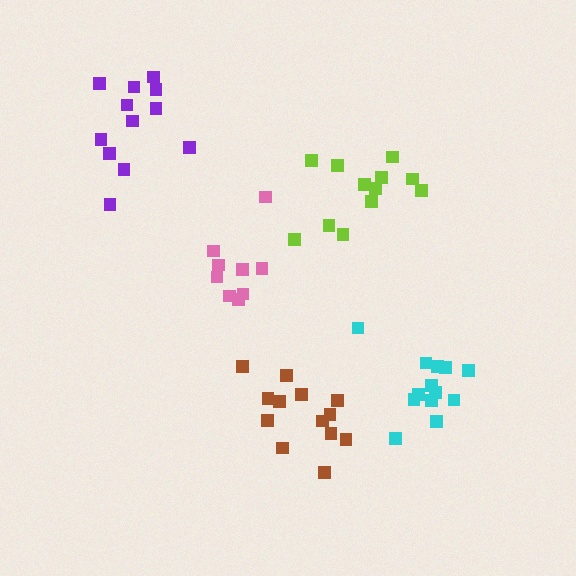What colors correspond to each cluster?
The clusters are colored: pink, lime, brown, cyan, purple.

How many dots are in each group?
Group 1: 9 dots, Group 2: 12 dots, Group 3: 13 dots, Group 4: 14 dots, Group 5: 12 dots (60 total).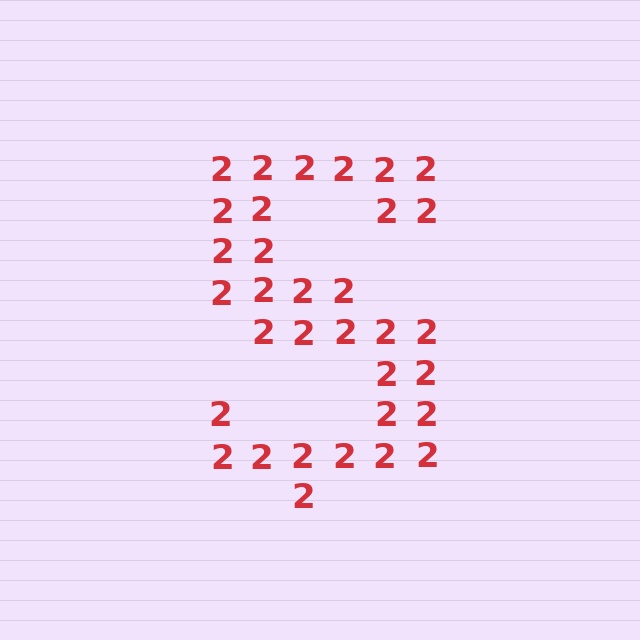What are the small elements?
The small elements are digit 2's.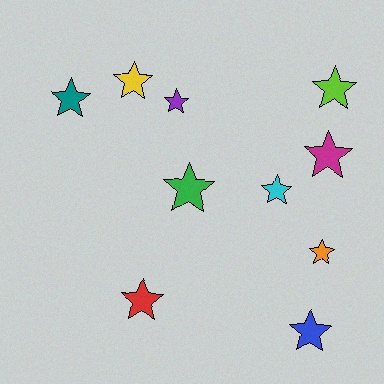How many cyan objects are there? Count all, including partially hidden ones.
There is 1 cyan object.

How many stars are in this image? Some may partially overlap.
There are 10 stars.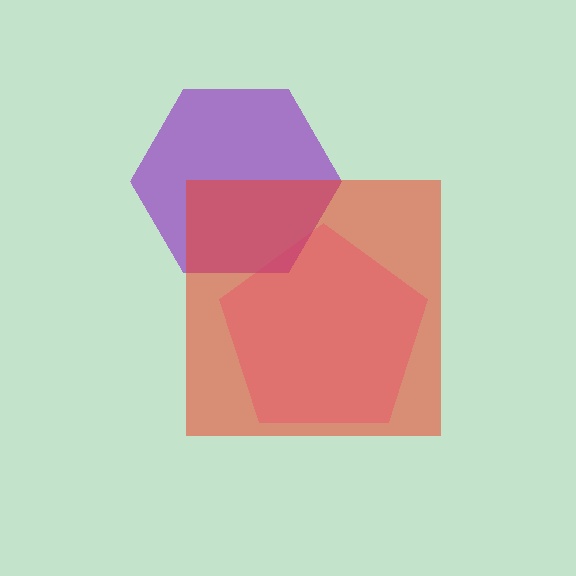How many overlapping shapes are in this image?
There are 3 overlapping shapes in the image.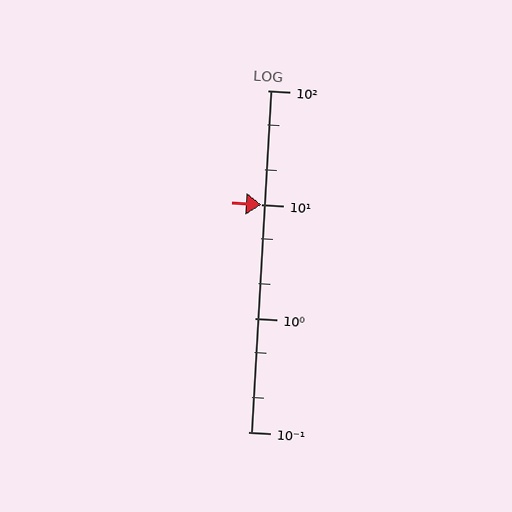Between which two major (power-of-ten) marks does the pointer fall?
The pointer is between 1 and 10.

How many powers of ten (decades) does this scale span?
The scale spans 3 decades, from 0.1 to 100.